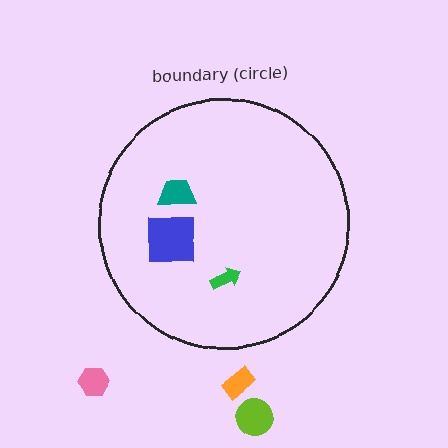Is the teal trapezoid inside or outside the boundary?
Inside.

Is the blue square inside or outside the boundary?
Inside.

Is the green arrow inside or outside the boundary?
Inside.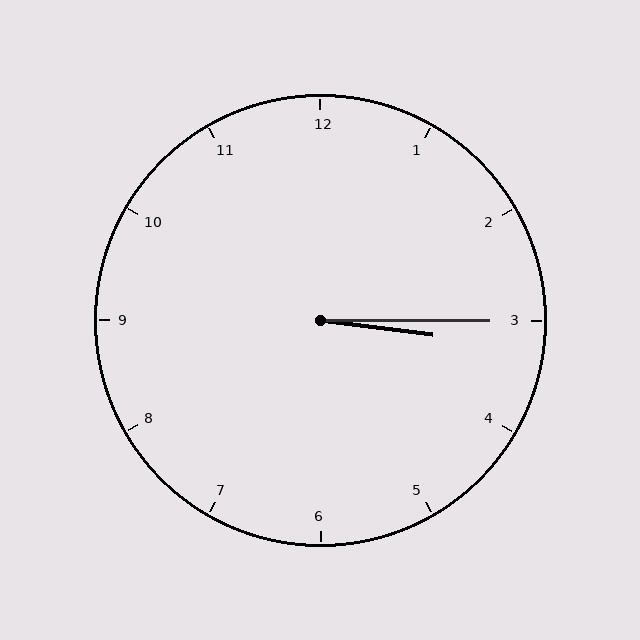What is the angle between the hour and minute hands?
Approximately 8 degrees.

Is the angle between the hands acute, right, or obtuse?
It is acute.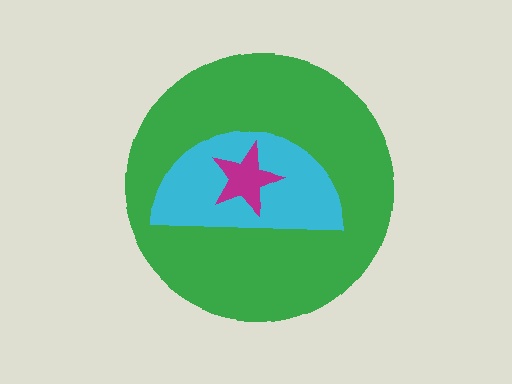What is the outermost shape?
The green circle.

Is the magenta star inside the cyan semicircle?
Yes.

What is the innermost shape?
The magenta star.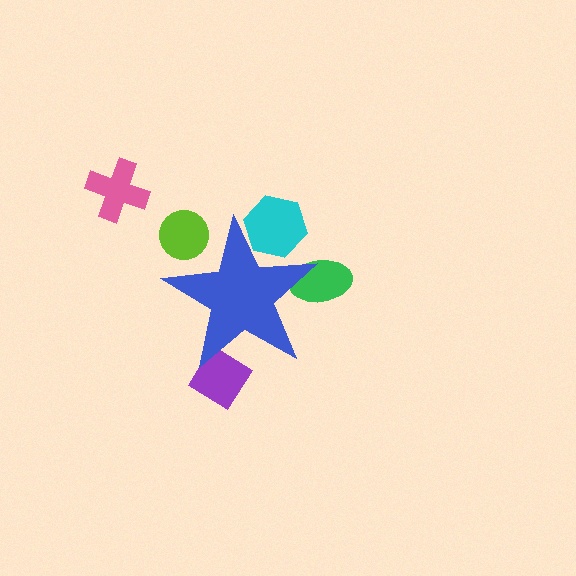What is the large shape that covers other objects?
A blue star.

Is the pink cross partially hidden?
No, the pink cross is fully visible.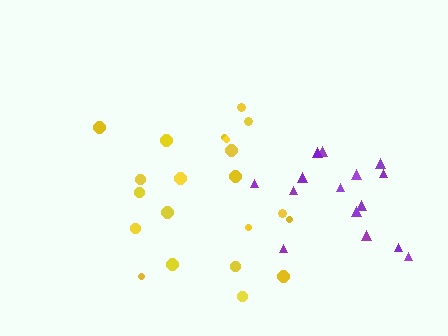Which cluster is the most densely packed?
Purple.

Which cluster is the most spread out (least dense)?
Yellow.